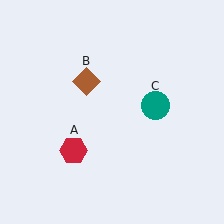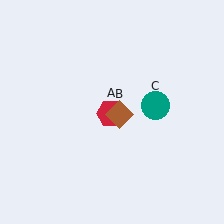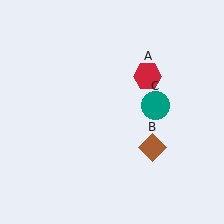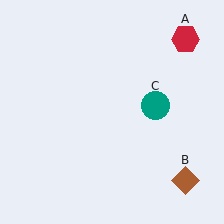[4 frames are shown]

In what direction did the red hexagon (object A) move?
The red hexagon (object A) moved up and to the right.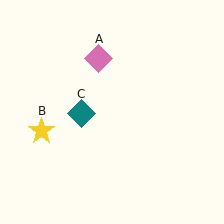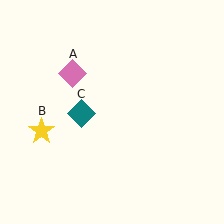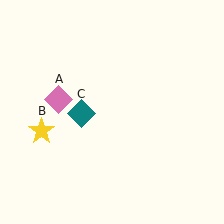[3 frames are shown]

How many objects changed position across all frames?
1 object changed position: pink diamond (object A).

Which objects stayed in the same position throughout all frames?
Yellow star (object B) and teal diamond (object C) remained stationary.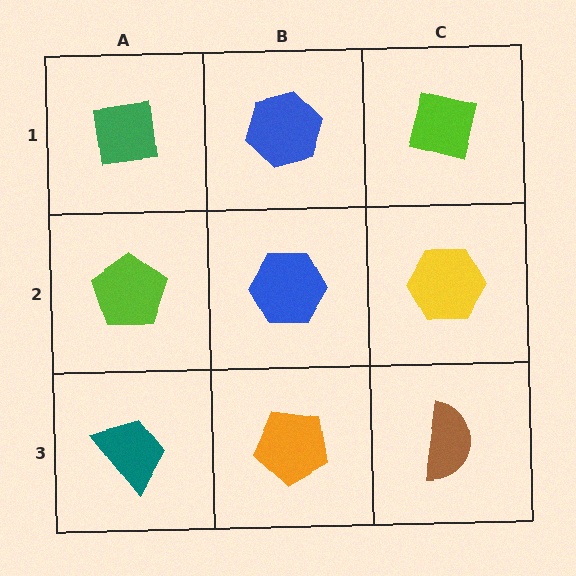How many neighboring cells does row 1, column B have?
3.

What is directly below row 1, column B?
A blue hexagon.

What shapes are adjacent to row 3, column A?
A lime pentagon (row 2, column A), an orange pentagon (row 3, column B).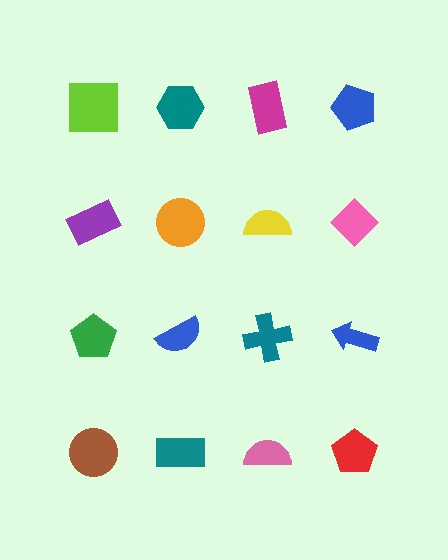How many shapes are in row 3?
4 shapes.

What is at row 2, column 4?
A pink diamond.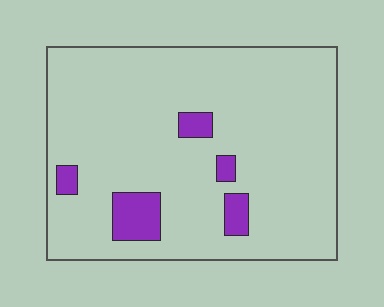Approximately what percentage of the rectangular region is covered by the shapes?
Approximately 10%.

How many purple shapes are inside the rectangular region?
5.